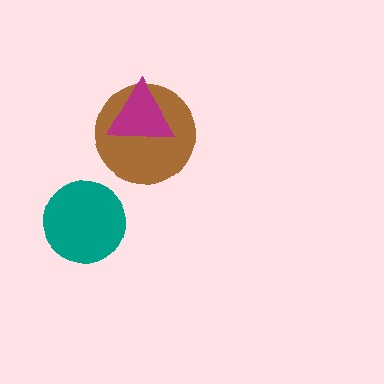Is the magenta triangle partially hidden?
No, no other shape covers it.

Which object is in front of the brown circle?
The magenta triangle is in front of the brown circle.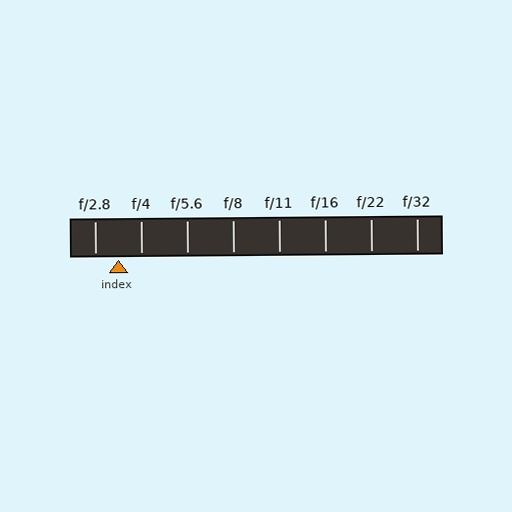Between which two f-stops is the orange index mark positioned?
The index mark is between f/2.8 and f/4.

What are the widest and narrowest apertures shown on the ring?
The widest aperture shown is f/2.8 and the narrowest is f/32.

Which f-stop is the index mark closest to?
The index mark is closest to f/4.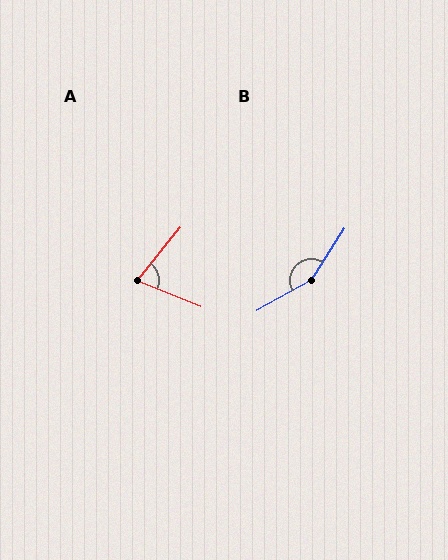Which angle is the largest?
B, at approximately 151 degrees.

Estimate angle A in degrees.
Approximately 73 degrees.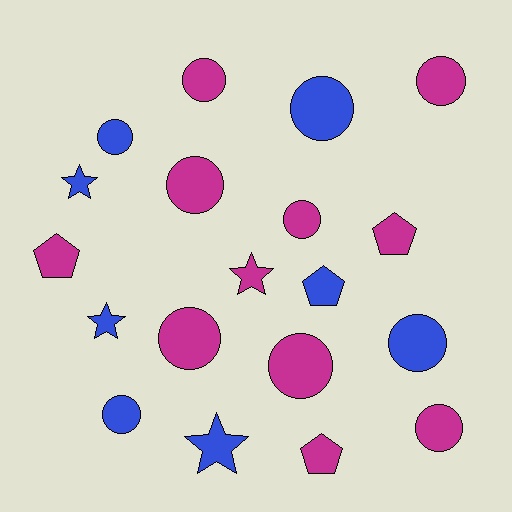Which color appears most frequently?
Magenta, with 11 objects.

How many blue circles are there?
There are 4 blue circles.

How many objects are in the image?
There are 19 objects.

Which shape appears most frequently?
Circle, with 11 objects.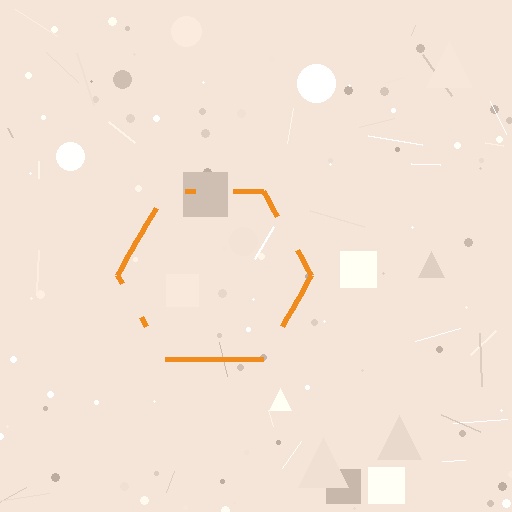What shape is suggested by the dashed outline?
The dashed outline suggests a hexagon.